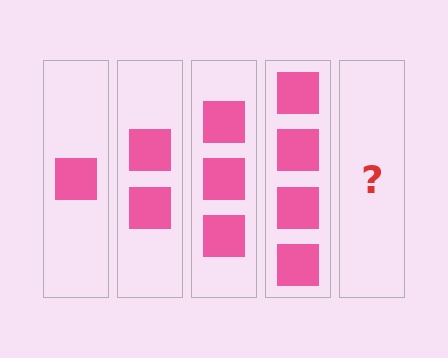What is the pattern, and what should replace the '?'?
The pattern is that each step adds one more square. The '?' should be 5 squares.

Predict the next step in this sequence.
The next step is 5 squares.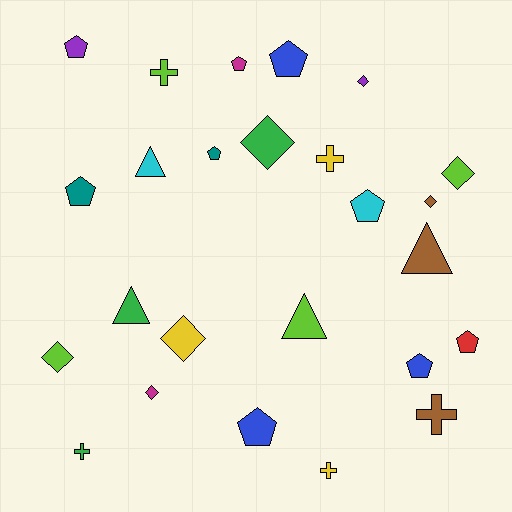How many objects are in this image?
There are 25 objects.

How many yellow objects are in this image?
There are 3 yellow objects.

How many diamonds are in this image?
There are 7 diamonds.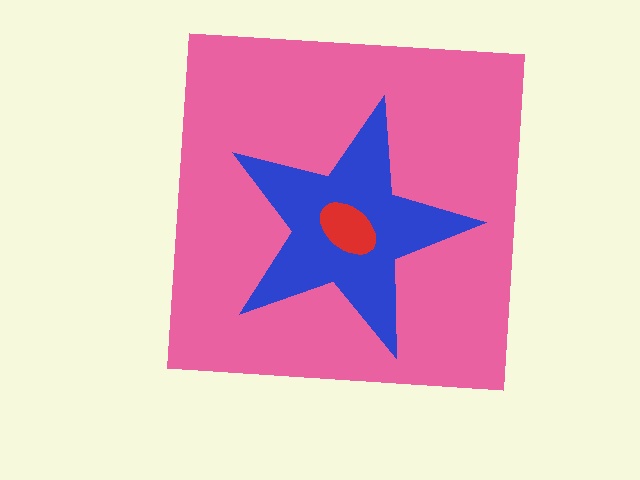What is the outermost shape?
The pink square.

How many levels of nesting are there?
3.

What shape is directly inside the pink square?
The blue star.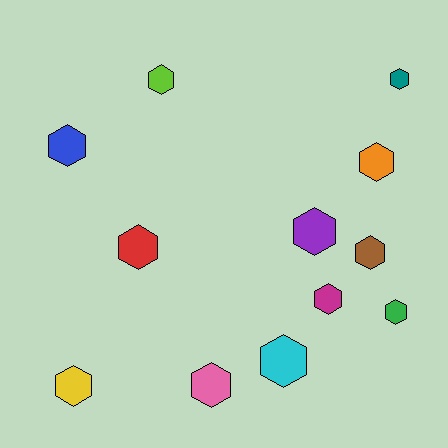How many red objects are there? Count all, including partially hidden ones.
There is 1 red object.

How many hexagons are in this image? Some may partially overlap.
There are 12 hexagons.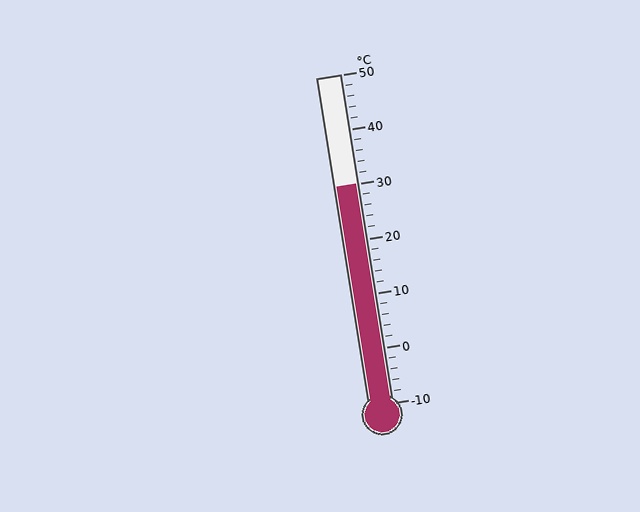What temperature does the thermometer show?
The thermometer shows approximately 30°C.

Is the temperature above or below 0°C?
The temperature is above 0°C.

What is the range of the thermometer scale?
The thermometer scale ranges from -10°C to 50°C.